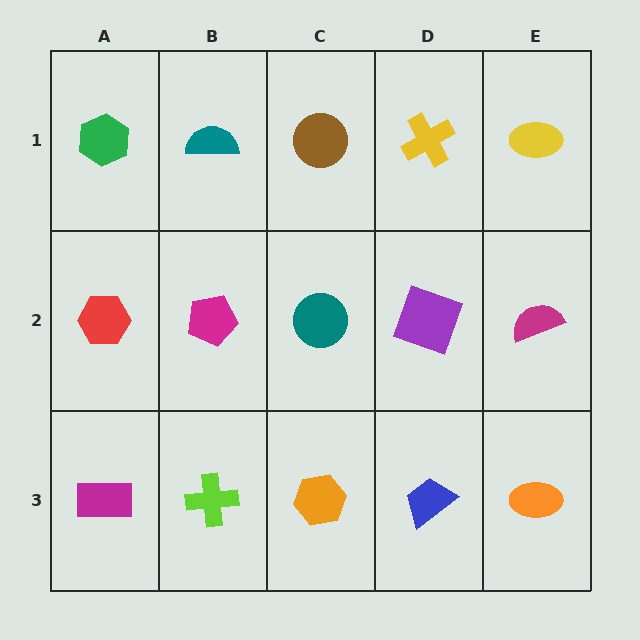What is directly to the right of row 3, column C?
A blue trapezoid.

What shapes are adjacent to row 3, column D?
A purple square (row 2, column D), an orange hexagon (row 3, column C), an orange ellipse (row 3, column E).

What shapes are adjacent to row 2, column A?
A green hexagon (row 1, column A), a magenta rectangle (row 3, column A), a magenta pentagon (row 2, column B).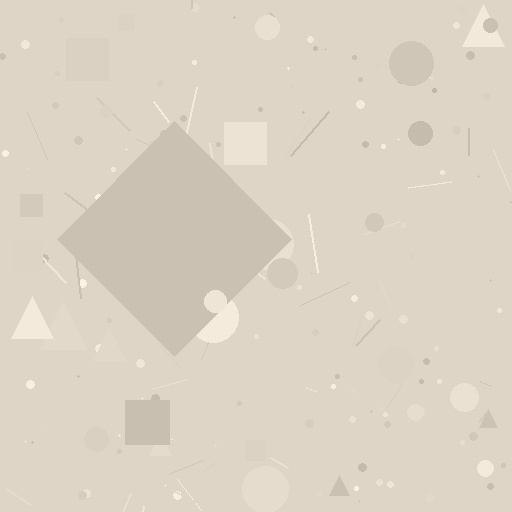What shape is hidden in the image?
A diamond is hidden in the image.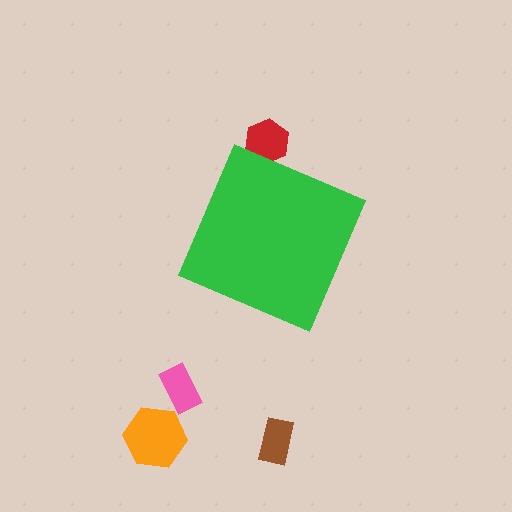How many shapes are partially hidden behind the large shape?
1 shape is partially hidden.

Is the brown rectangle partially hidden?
No, the brown rectangle is fully visible.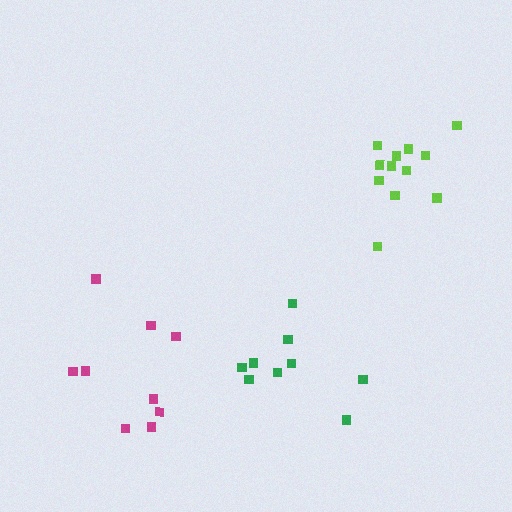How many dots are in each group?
Group 1: 12 dots, Group 2: 9 dots, Group 3: 9 dots (30 total).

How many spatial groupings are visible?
There are 3 spatial groupings.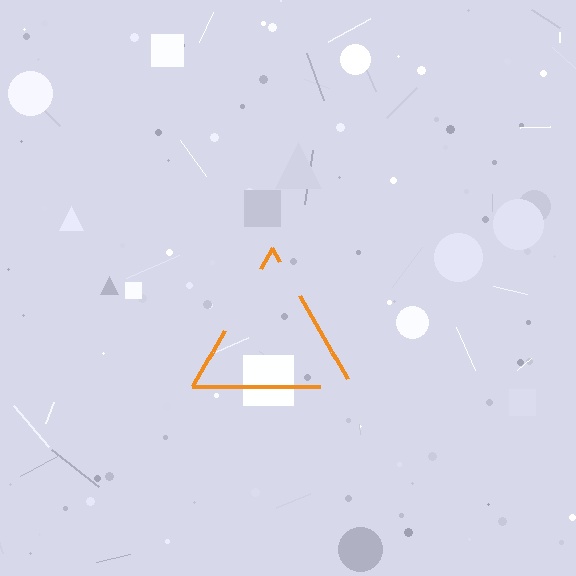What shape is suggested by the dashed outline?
The dashed outline suggests a triangle.